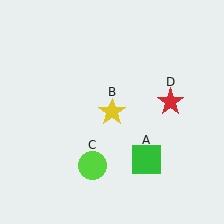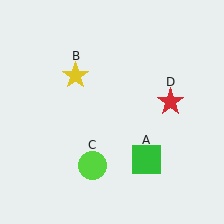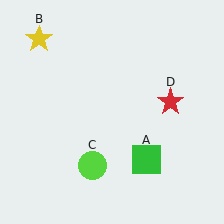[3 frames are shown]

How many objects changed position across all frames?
1 object changed position: yellow star (object B).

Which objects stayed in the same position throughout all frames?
Green square (object A) and lime circle (object C) and red star (object D) remained stationary.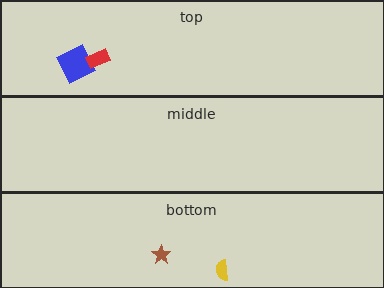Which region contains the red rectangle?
The top region.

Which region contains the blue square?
The top region.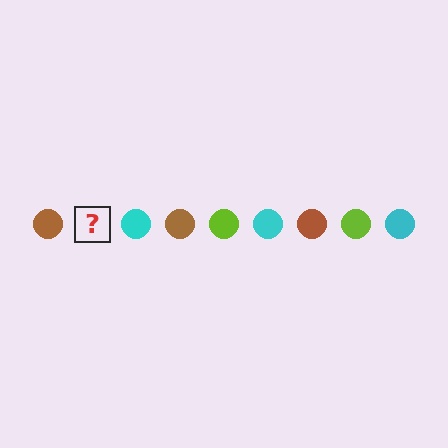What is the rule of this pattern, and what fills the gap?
The rule is that the pattern cycles through brown, lime, cyan circles. The gap should be filled with a lime circle.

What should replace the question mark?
The question mark should be replaced with a lime circle.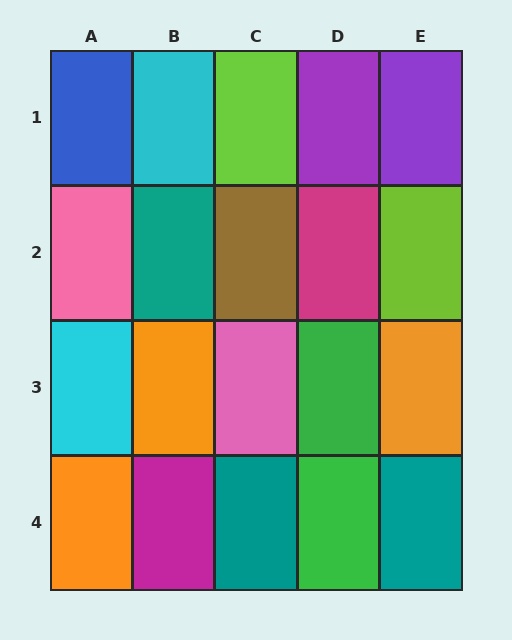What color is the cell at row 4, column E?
Teal.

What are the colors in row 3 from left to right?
Cyan, orange, pink, green, orange.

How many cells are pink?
2 cells are pink.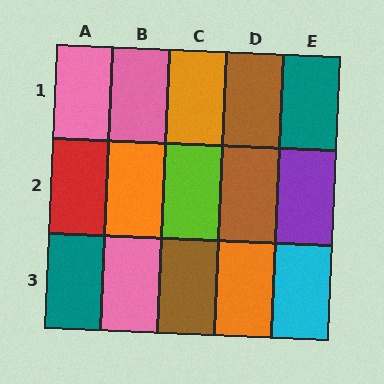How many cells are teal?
2 cells are teal.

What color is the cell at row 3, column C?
Brown.